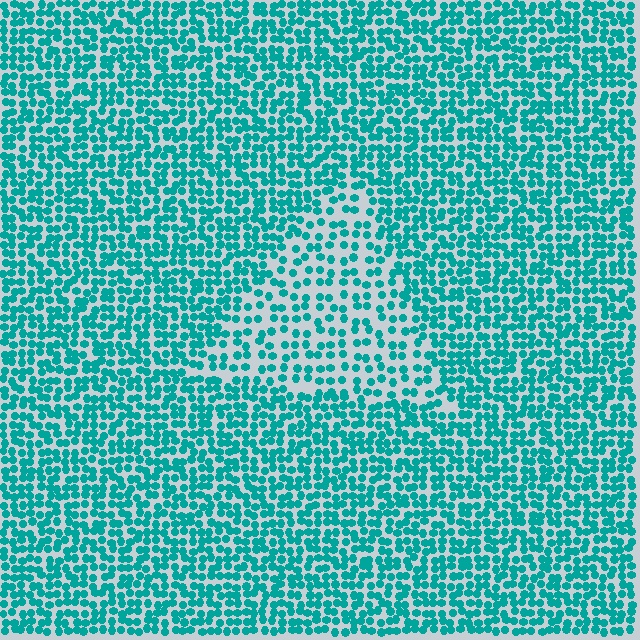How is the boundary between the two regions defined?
The boundary is defined by a change in element density (approximately 1.8x ratio). All elements are the same color, size, and shape.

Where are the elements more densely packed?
The elements are more densely packed outside the triangle boundary.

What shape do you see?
I see a triangle.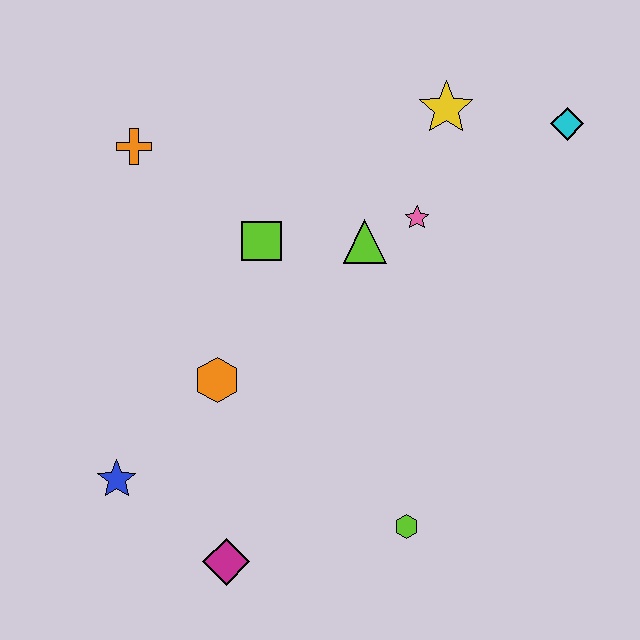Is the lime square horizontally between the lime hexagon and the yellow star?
No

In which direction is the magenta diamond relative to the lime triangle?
The magenta diamond is below the lime triangle.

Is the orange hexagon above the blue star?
Yes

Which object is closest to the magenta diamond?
The blue star is closest to the magenta diamond.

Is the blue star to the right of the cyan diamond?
No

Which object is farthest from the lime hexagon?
The orange cross is farthest from the lime hexagon.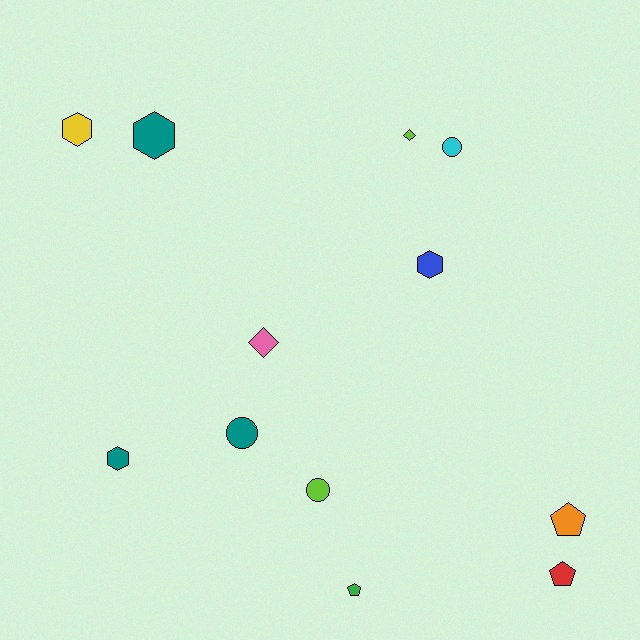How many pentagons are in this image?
There are 3 pentagons.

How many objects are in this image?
There are 12 objects.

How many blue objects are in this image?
There is 1 blue object.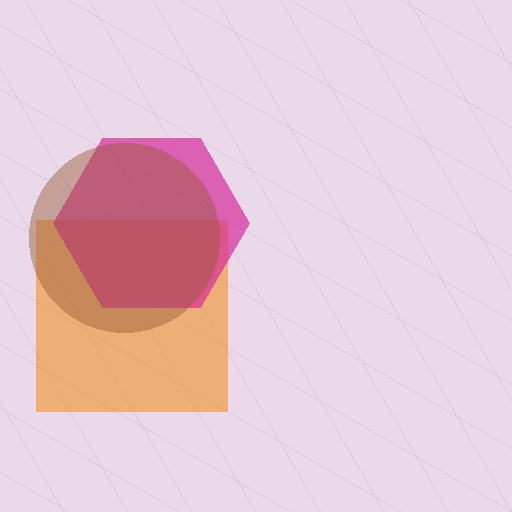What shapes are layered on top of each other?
The layered shapes are: an orange square, a magenta hexagon, a brown circle.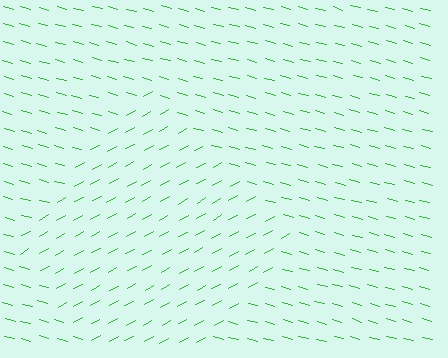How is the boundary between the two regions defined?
The boundary is defined purely by a change in line orientation (approximately 45 degrees difference). All lines are the same color and thickness.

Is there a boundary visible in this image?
Yes, there is a texture boundary formed by a change in line orientation.